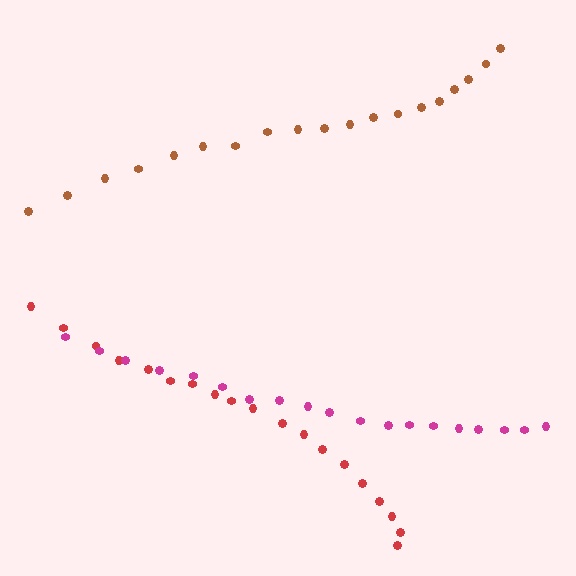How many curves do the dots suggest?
There are 3 distinct paths.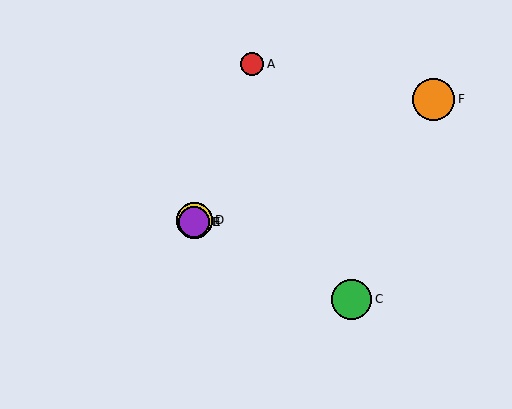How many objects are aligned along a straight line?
4 objects (A, B, D, E) are aligned along a straight line.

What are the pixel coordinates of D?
Object D is at (195, 220).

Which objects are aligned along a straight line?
Objects A, B, D, E are aligned along a straight line.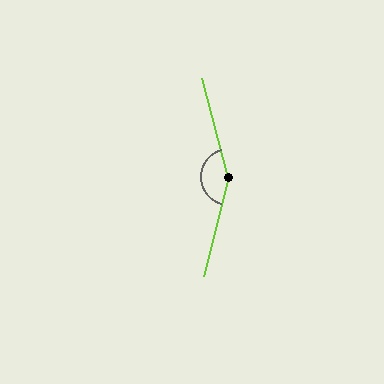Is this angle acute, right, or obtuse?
It is obtuse.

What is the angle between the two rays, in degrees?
Approximately 151 degrees.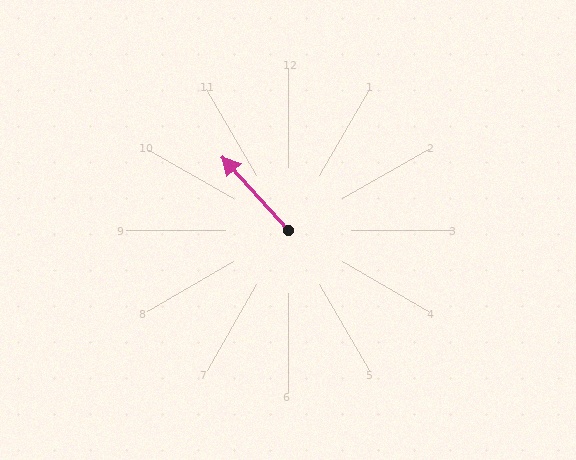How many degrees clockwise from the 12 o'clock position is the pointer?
Approximately 318 degrees.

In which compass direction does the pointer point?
Northwest.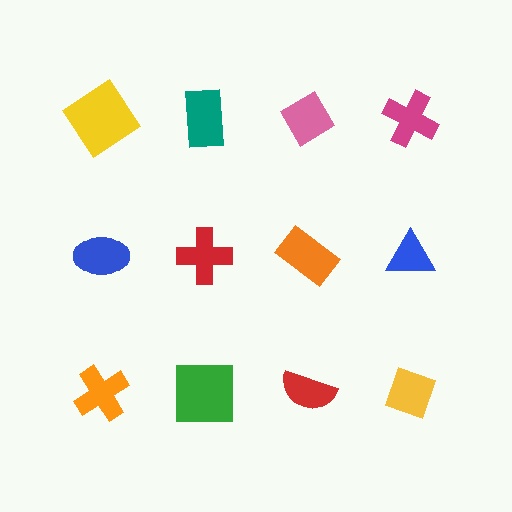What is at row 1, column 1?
A yellow diamond.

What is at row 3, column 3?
A red semicircle.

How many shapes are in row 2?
4 shapes.